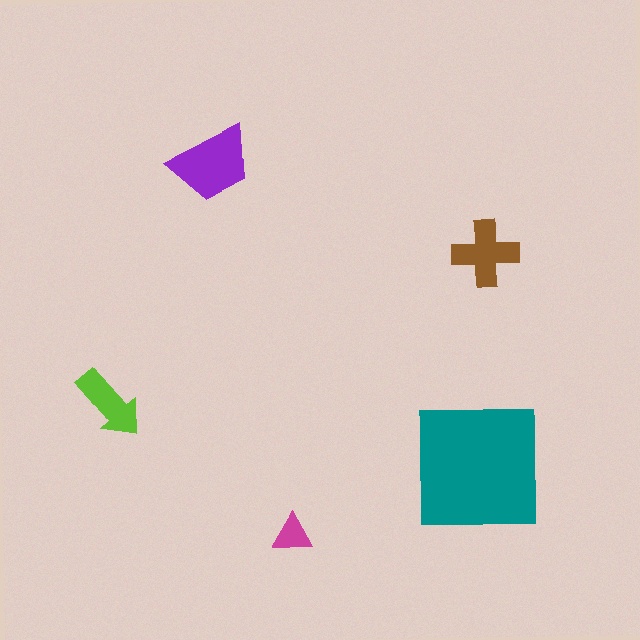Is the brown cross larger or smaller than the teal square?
Smaller.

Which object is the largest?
The teal square.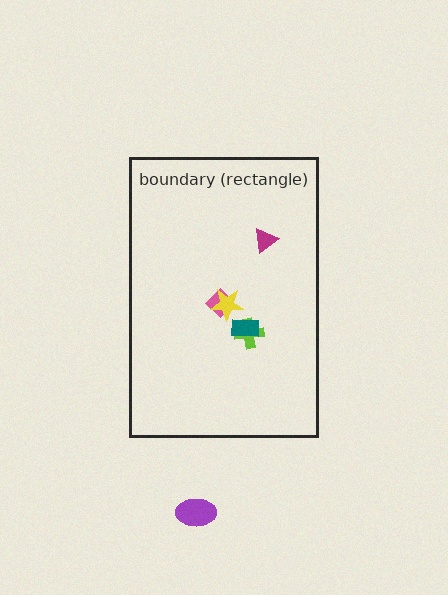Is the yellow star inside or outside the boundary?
Inside.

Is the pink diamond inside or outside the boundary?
Inside.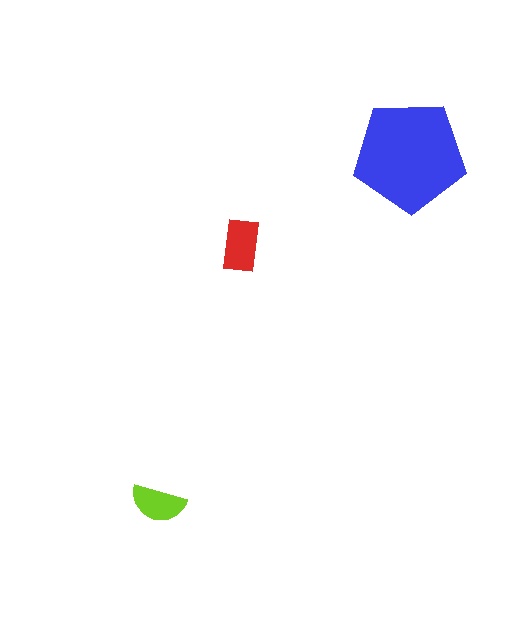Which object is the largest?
The blue pentagon.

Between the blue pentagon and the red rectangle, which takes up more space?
The blue pentagon.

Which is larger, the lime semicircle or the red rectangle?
The red rectangle.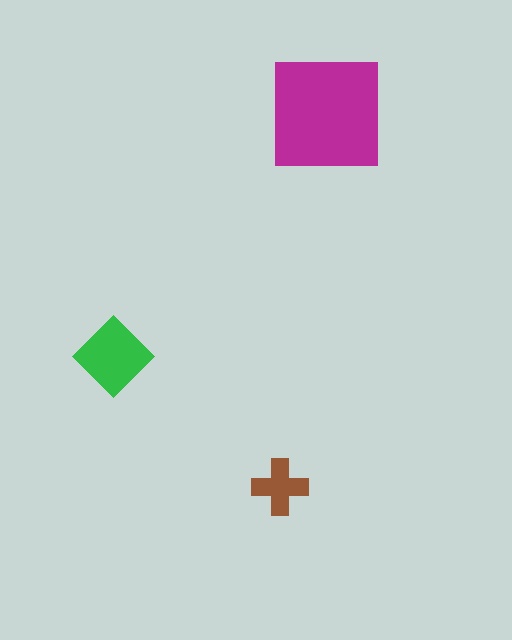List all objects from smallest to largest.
The brown cross, the green diamond, the magenta square.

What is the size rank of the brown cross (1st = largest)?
3rd.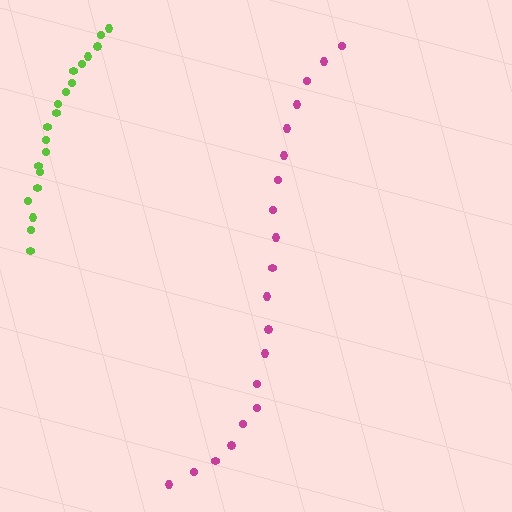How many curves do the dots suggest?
There are 2 distinct paths.